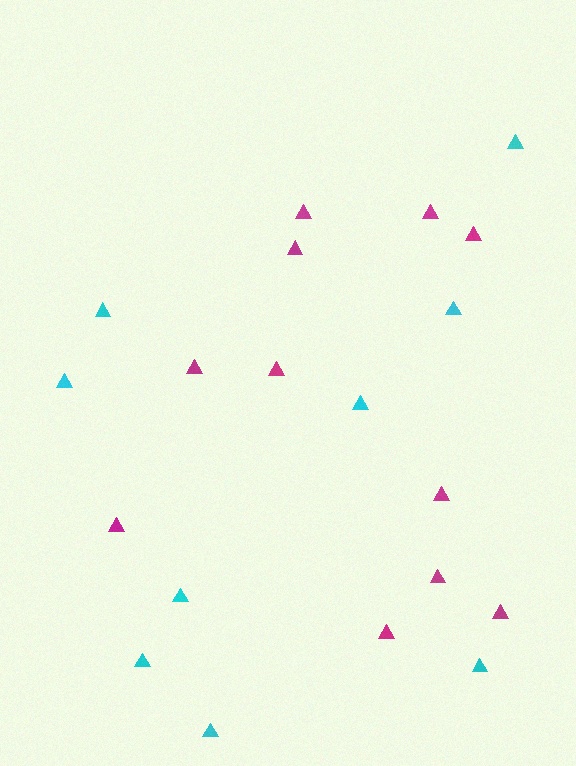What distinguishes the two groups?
There are 2 groups: one group of cyan triangles (9) and one group of magenta triangles (11).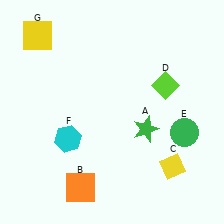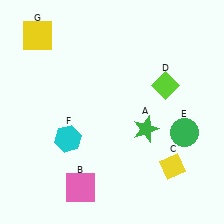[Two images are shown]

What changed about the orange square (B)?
In Image 1, B is orange. In Image 2, it changed to pink.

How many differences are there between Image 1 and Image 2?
There is 1 difference between the two images.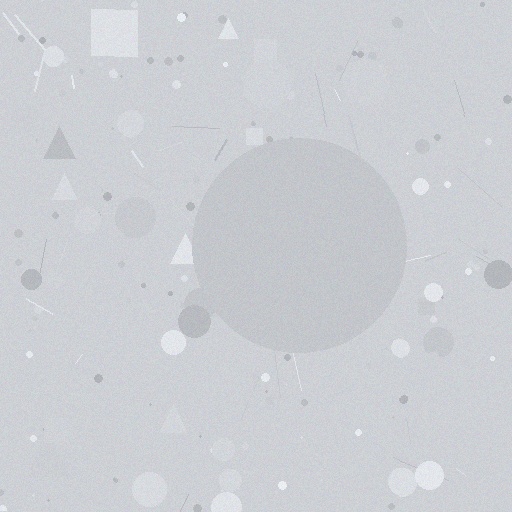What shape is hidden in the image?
A circle is hidden in the image.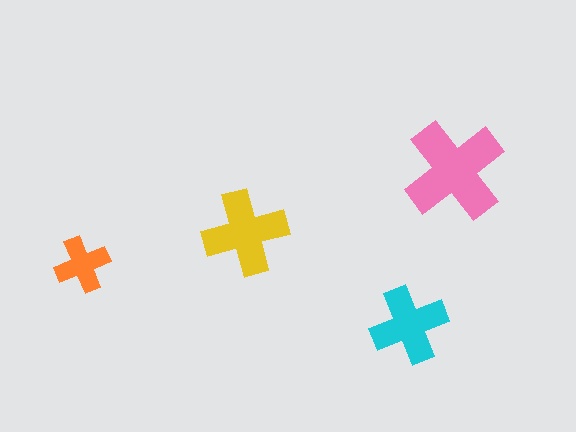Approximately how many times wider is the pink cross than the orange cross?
About 2 times wider.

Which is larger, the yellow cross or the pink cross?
The pink one.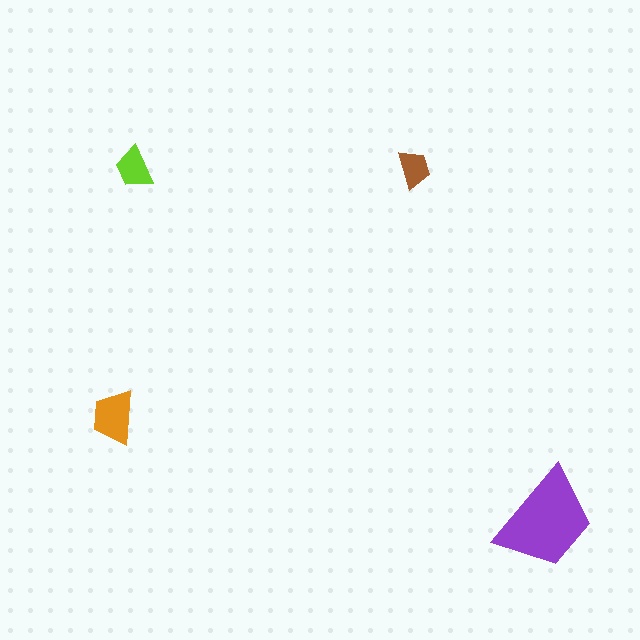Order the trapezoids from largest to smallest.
the purple one, the orange one, the lime one, the brown one.